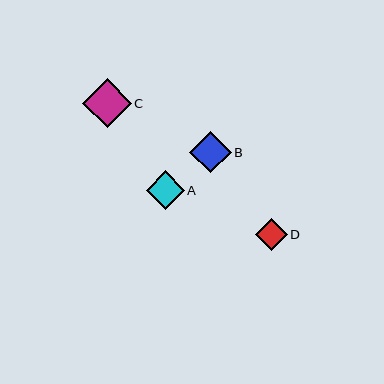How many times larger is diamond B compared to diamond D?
Diamond B is approximately 1.3 times the size of diamond D.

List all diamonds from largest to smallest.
From largest to smallest: C, B, A, D.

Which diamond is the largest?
Diamond C is the largest with a size of approximately 49 pixels.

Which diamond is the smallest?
Diamond D is the smallest with a size of approximately 32 pixels.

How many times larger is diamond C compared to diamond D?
Diamond C is approximately 1.5 times the size of diamond D.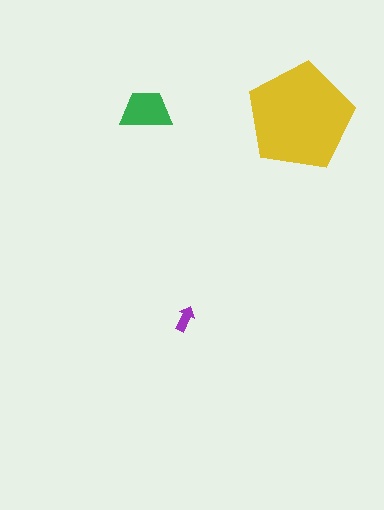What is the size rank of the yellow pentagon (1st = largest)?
1st.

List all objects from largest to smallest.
The yellow pentagon, the green trapezoid, the purple arrow.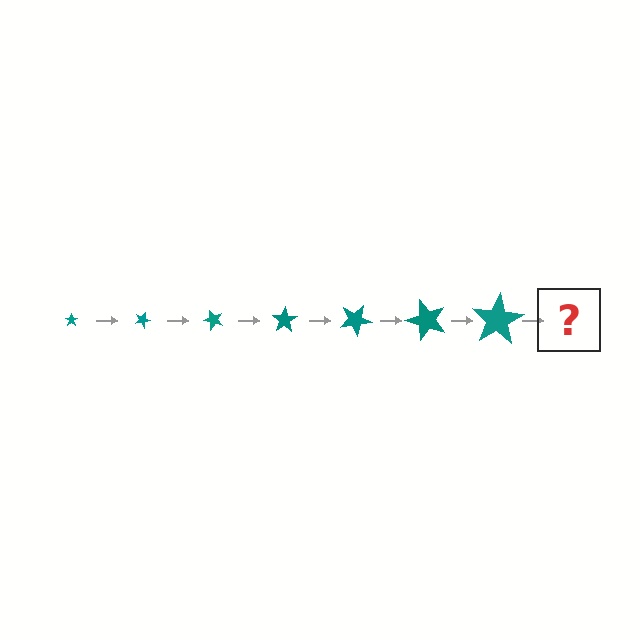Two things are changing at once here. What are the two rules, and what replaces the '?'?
The two rules are that the star grows larger each step and it rotates 25 degrees each step. The '?' should be a star, larger than the previous one and rotated 175 degrees from the start.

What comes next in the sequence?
The next element should be a star, larger than the previous one and rotated 175 degrees from the start.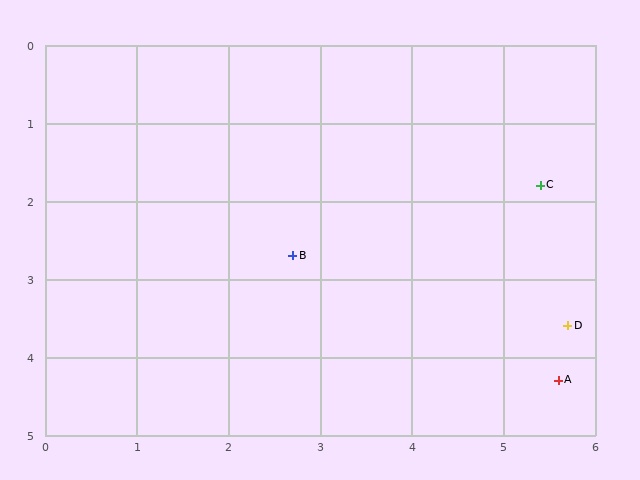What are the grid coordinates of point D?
Point D is at approximately (5.7, 3.6).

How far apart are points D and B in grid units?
Points D and B are about 3.1 grid units apart.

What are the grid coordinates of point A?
Point A is at approximately (5.6, 4.3).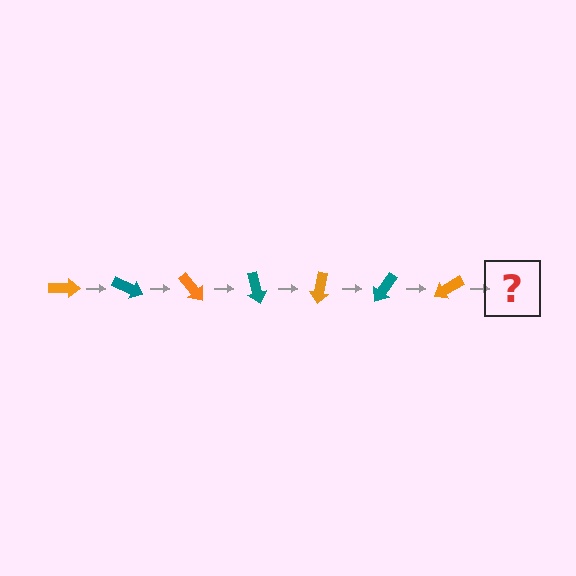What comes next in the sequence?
The next element should be a teal arrow, rotated 175 degrees from the start.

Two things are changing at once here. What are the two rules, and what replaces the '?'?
The two rules are that it rotates 25 degrees each step and the color cycles through orange and teal. The '?' should be a teal arrow, rotated 175 degrees from the start.